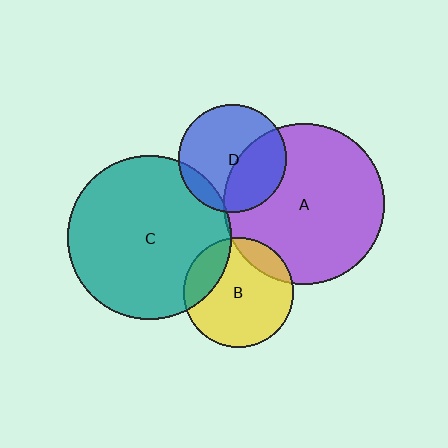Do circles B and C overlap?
Yes.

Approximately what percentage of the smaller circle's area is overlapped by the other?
Approximately 20%.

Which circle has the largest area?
Circle C (teal).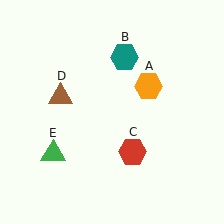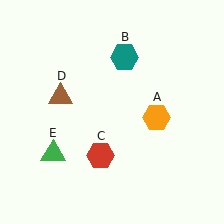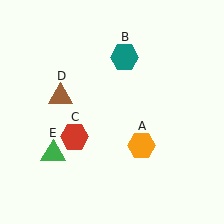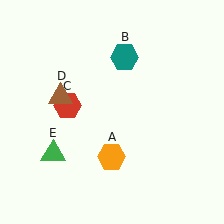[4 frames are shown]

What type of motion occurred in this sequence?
The orange hexagon (object A), red hexagon (object C) rotated clockwise around the center of the scene.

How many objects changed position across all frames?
2 objects changed position: orange hexagon (object A), red hexagon (object C).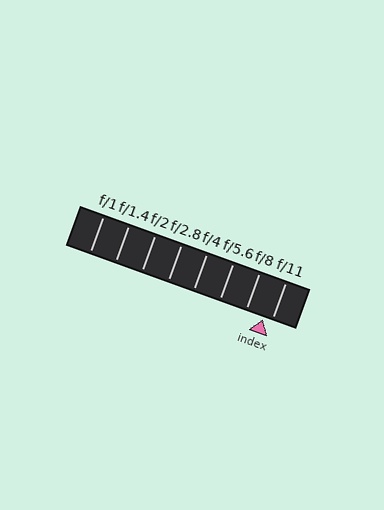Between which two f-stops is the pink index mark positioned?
The index mark is between f/8 and f/11.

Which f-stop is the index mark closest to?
The index mark is closest to f/11.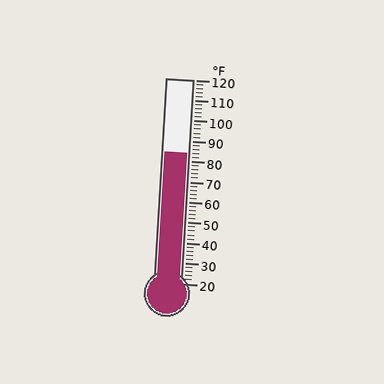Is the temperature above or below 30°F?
The temperature is above 30°F.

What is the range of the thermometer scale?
The thermometer scale ranges from 20°F to 120°F.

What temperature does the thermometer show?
The thermometer shows approximately 84°F.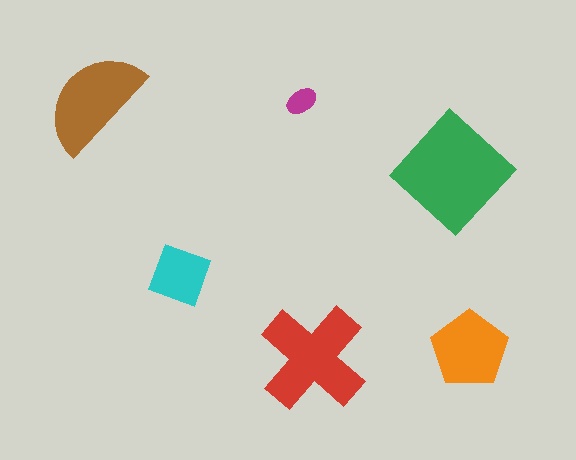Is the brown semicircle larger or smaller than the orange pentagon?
Larger.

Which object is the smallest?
The magenta ellipse.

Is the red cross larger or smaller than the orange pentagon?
Larger.